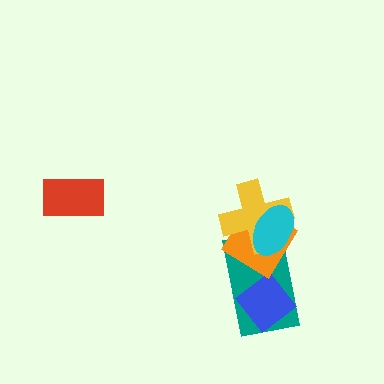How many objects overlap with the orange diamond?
4 objects overlap with the orange diamond.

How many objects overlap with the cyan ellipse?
3 objects overlap with the cyan ellipse.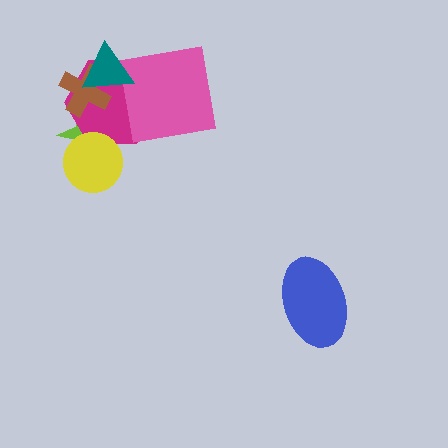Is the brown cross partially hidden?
Yes, it is partially covered by another shape.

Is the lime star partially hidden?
Yes, it is partially covered by another shape.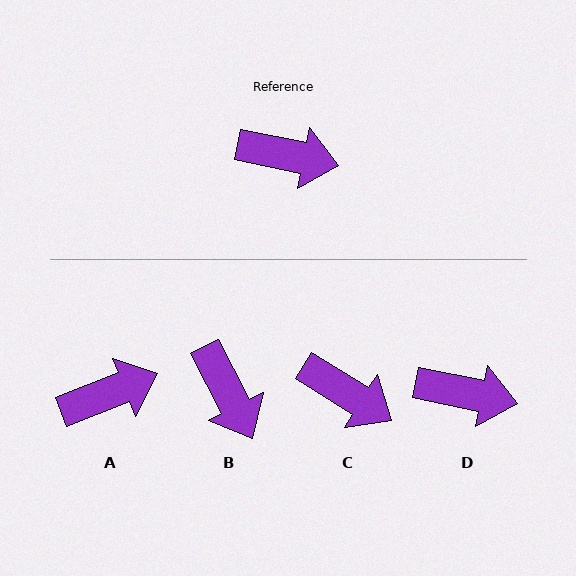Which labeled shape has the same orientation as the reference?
D.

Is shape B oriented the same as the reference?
No, it is off by about 51 degrees.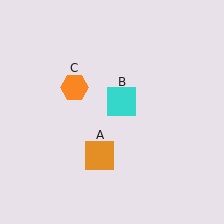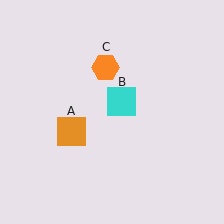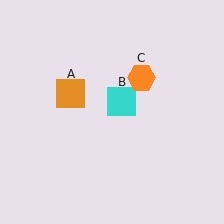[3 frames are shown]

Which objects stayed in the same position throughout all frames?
Cyan square (object B) remained stationary.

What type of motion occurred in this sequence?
The orange square (object A), orange hexagon (object C) rotated clockwise around the center of the scene.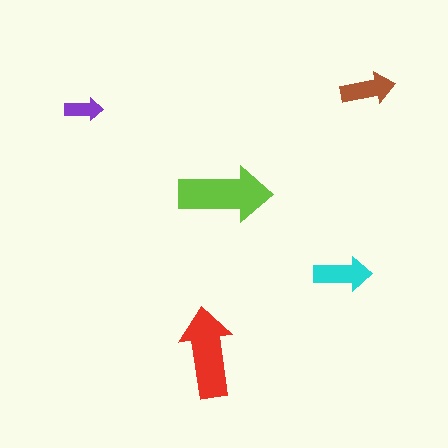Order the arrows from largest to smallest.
the lime one, the red one, the cyan one, the brown one, the purple one.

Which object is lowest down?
The red arrow is bottommost.